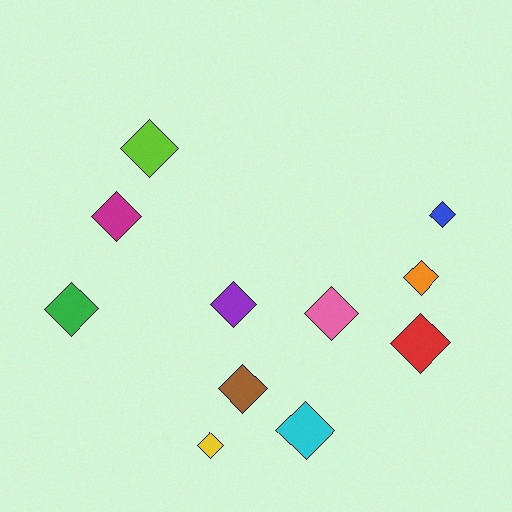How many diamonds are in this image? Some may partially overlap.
There are 11 diamonds.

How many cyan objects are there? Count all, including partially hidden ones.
There is 1 cyan object.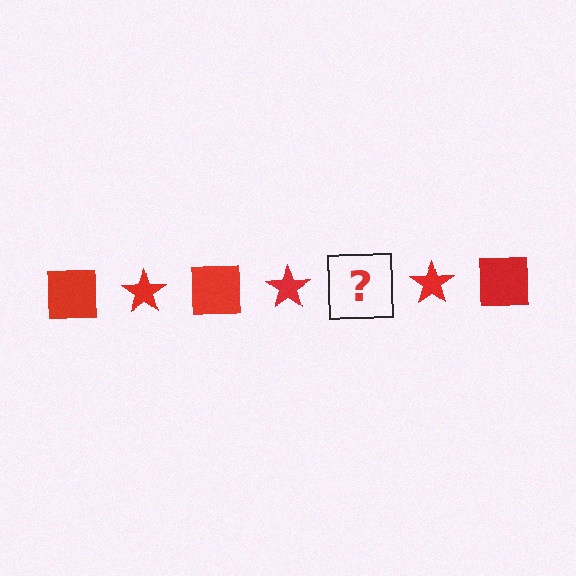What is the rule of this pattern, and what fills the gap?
The rule is that the pattern cycles through square, star shapes in red. The gap should be filled with a red square.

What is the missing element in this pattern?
The missing element is a red square.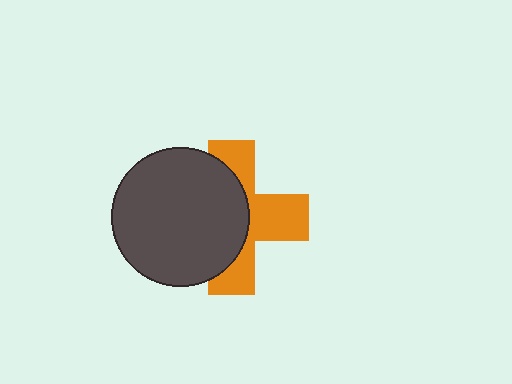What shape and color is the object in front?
The object in front is a dark gray circle.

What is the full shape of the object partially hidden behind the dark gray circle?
The partially hidden object is an orange cross.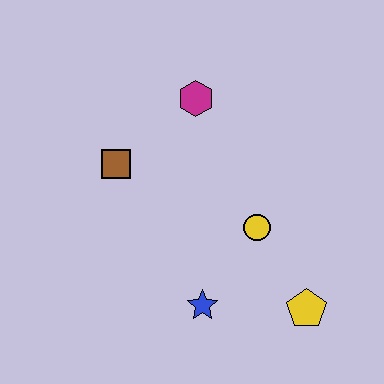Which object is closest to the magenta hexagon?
The brown square is closest to the magenta hexagon.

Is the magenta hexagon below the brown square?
No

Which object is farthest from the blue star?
The magenta hexagon is farthest from the blue star.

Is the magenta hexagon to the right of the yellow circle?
No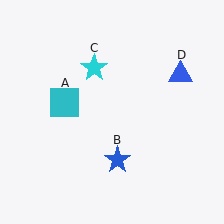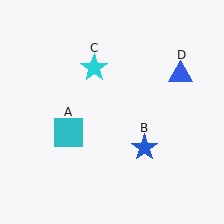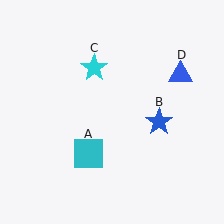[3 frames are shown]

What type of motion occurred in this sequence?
The cyan square (object A), blue star (object B) rotated counterclockwise around the center of the scene.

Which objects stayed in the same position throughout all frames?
Cyan star (object C) and blue triangle (object D) remained stationary.